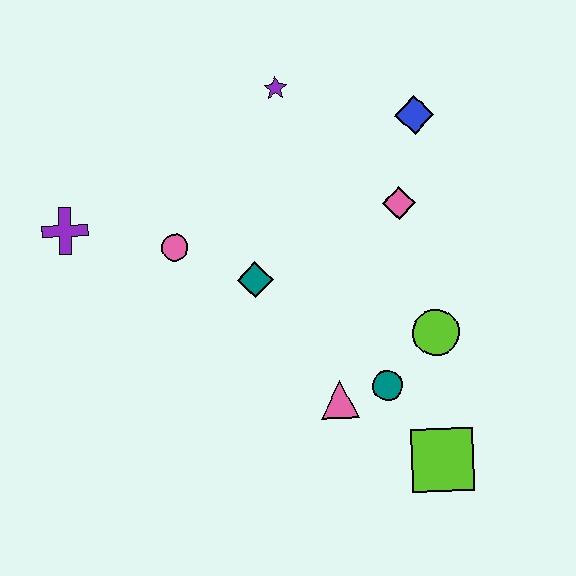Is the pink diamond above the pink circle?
Yes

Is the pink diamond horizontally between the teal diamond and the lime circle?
Yes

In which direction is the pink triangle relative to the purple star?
The pink triangle is below the purple star.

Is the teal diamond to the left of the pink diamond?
Yes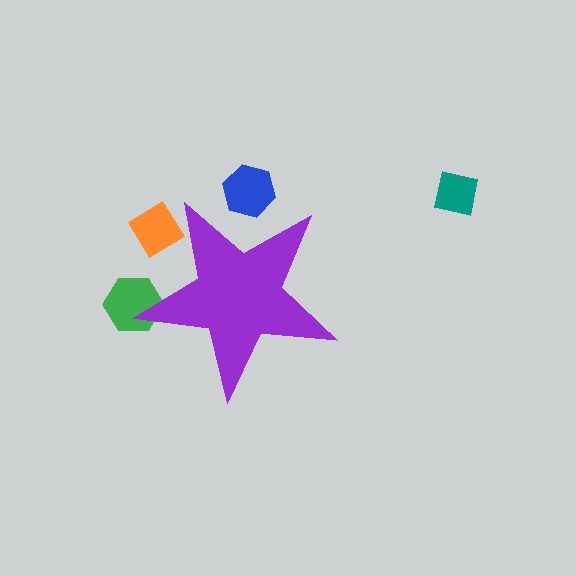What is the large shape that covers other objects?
A purple star.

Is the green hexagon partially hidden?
Yes, the green hexagon is partially hidden behind the purple star.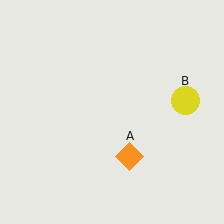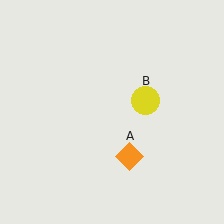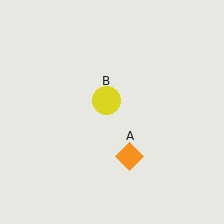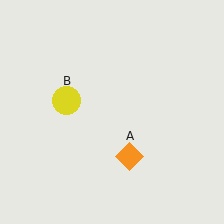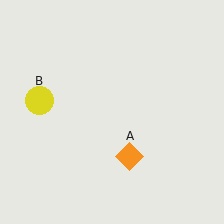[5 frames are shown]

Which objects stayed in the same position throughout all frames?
Orange diamond (object A) remained stationary.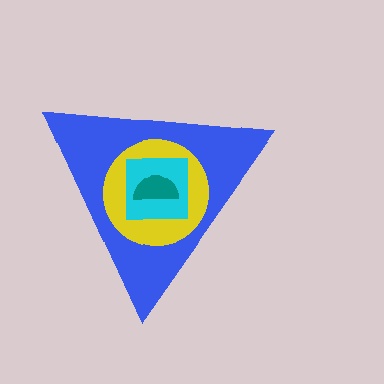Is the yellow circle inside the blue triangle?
Yes.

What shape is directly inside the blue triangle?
The yellow circle.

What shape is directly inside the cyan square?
The teal semicircle.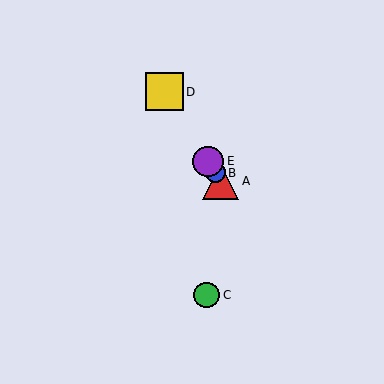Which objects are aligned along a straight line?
Objects A, B, D, E are aligned along a straight line.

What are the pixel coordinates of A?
Object A is at (221, 181).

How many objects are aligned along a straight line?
4 objects (A, B, D, E) are aligned along a straight line.